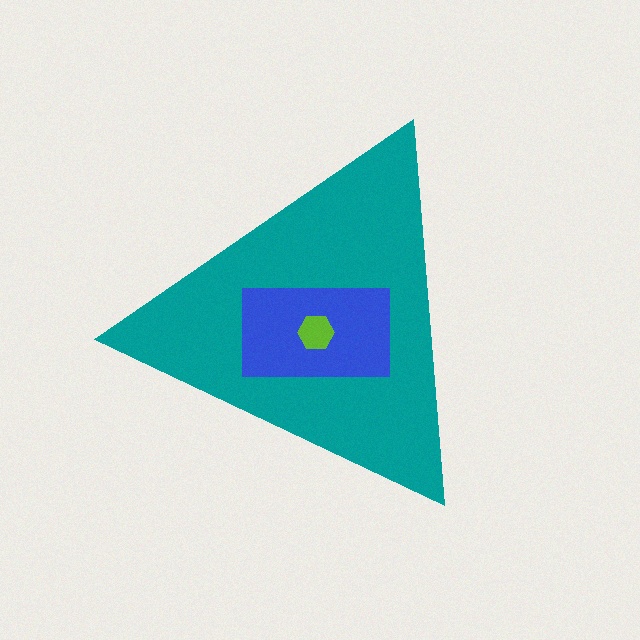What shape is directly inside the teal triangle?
The blue rectangle.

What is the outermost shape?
The teal triangle.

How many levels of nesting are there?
3.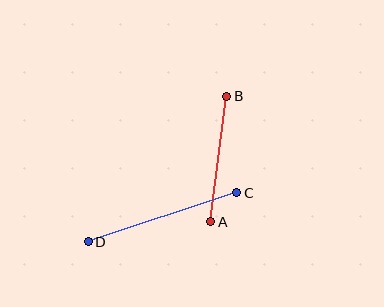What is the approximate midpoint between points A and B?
The midpoint is at approximately (219, 159) pixels.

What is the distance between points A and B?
The distance is approximately 126 pixels.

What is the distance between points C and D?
The distance is approximately 156 pixels.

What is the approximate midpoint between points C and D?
The midpoint is at approximately (162, 217) pixels.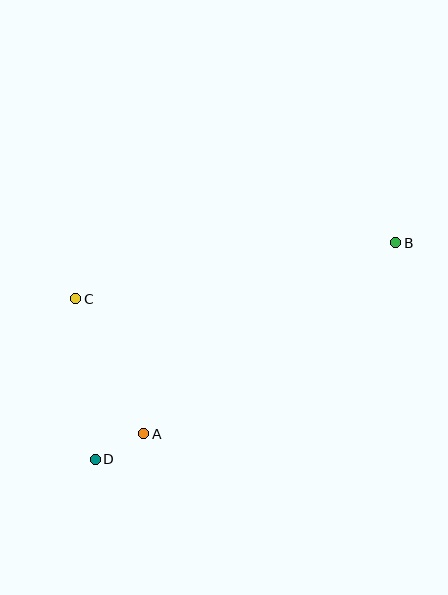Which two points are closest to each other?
Points A and D are closest to each other.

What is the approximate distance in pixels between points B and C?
The distance between B and C is approximately 325 pixels.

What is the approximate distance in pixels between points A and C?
The distance between A and C is approximately 151 pixels.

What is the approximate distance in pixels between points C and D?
The distance between C and D is approximately 162 pixels.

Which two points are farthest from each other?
Points B and D are farthest from each other.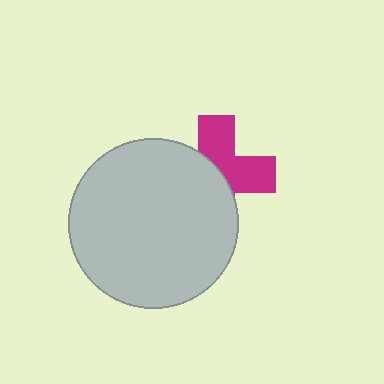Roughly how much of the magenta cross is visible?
About half of it is visible (roughly 47%).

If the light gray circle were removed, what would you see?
You would see the complete magenta cross.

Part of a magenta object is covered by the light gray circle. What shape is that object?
It is a cross.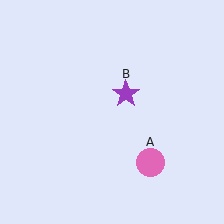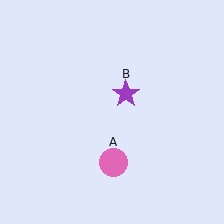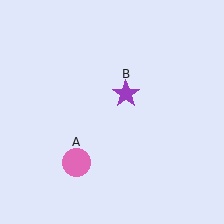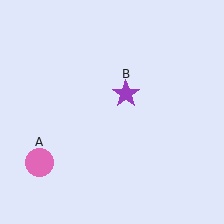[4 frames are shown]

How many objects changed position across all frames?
1 object changed position: pink circle (object A).